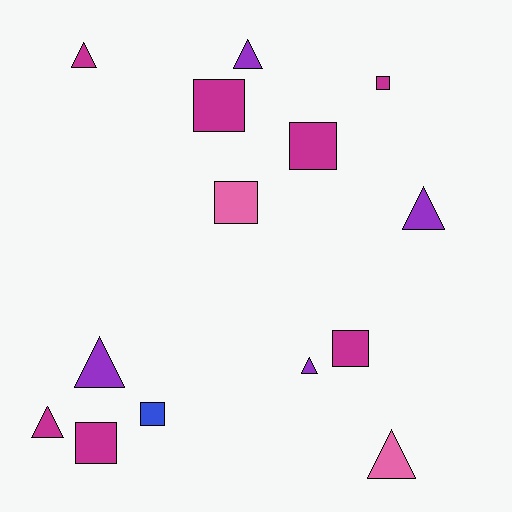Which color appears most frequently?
Magenta, with 7 objects.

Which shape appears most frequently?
Square, with 7 objects.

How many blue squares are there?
There is 1 blue square.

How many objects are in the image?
There are 14 objects.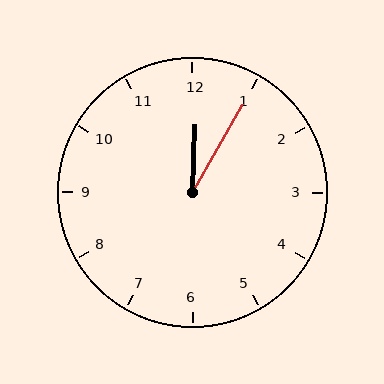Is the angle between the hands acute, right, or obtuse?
It is acute.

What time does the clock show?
12:05.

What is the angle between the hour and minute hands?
Approximately 28 degrees.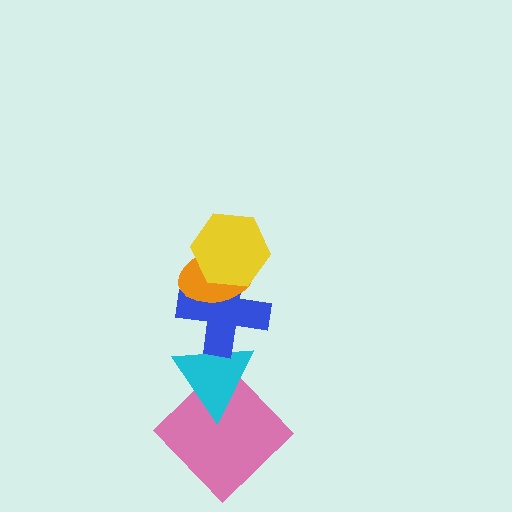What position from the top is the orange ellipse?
The orange ellipse is 2nd from the top.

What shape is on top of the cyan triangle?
The blue cross is on top of the cyan triangle.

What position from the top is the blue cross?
The blue cross is 3rd from the top.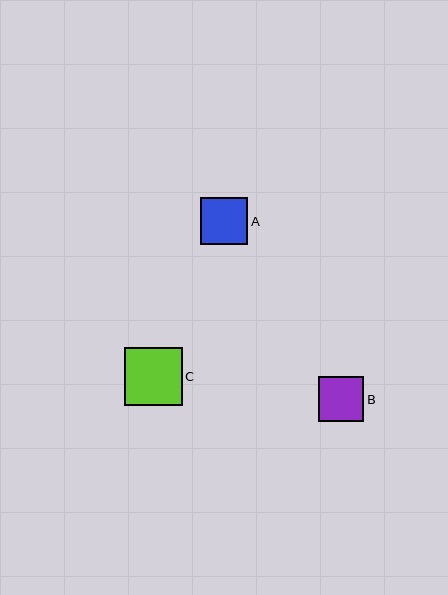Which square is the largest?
Square C is the largest with a size of approximately 58 pixels.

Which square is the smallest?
Square B is the smallest with a size of approximately 45 pixels.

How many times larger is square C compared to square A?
Square C is approximately 1.2 times the size of square A.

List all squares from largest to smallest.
From largest to smallest: C, A, B.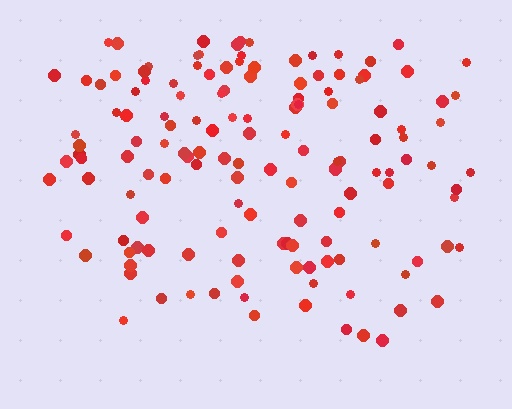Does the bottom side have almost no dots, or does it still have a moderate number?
Still a moderate number, just noticeably fewer than the top.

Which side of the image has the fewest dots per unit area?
The bottom.